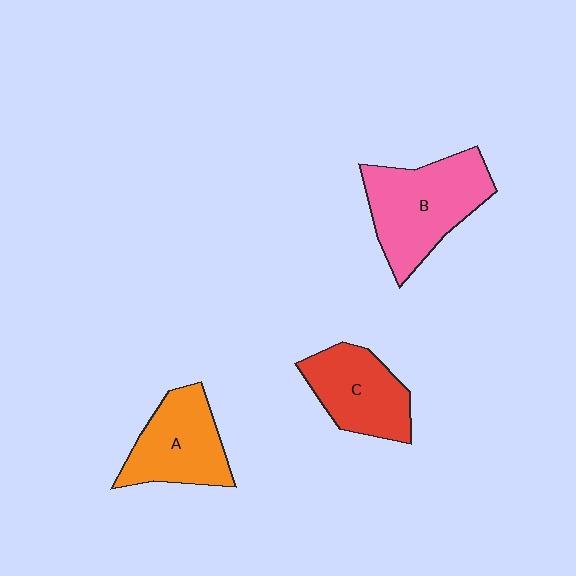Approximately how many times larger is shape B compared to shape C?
Approximately 1.4 times.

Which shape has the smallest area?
Shape C (red).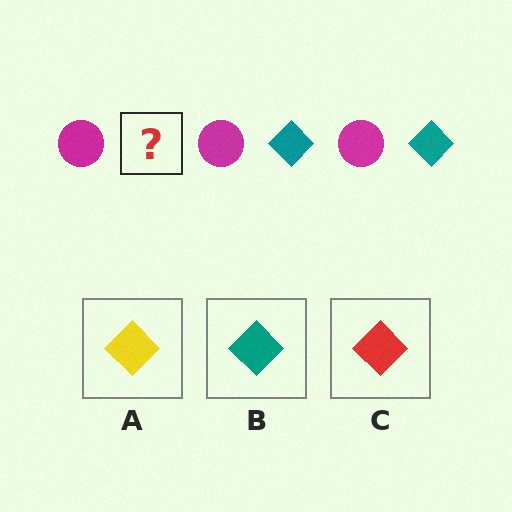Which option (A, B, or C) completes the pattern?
B.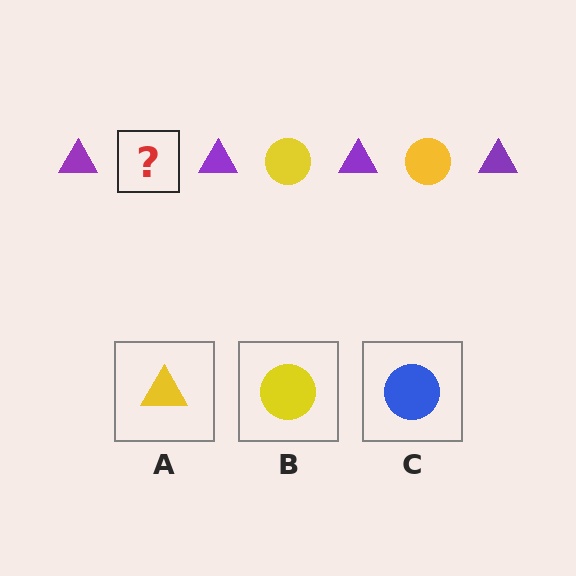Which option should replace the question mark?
Option B.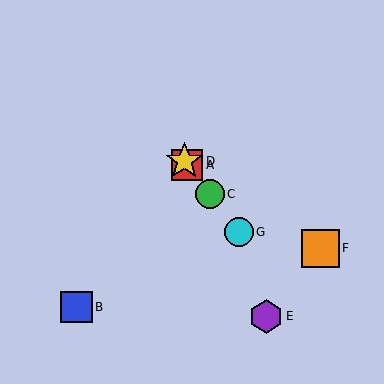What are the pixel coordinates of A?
Object A is at (187, 165).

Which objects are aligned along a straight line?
Objects A, C, D, G are aligned along a straight line.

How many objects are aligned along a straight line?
4 objects (A, C, D, G) are aligned along a straight line.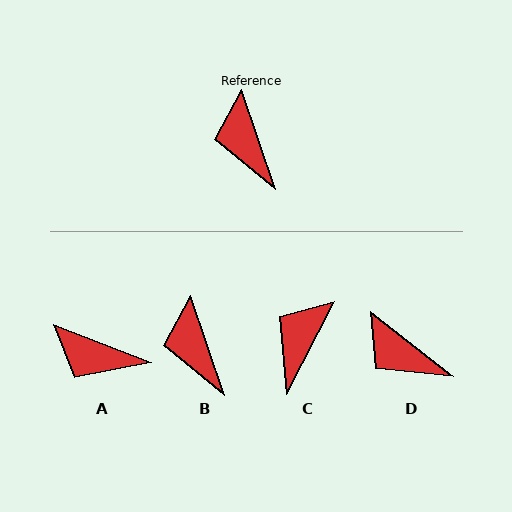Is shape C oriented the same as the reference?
No, it is off by about 46 degrees.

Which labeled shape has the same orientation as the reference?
B.